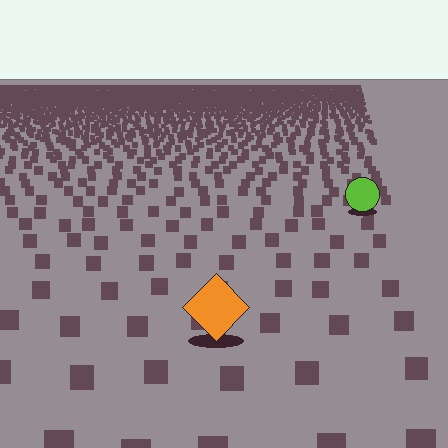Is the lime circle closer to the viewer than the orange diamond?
No. The orange diamond is closer — you can tell from the texture gradient: the ground texture is coarser near it.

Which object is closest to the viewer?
The orange diamond is closest. The texture marks near it are larger and more spread out.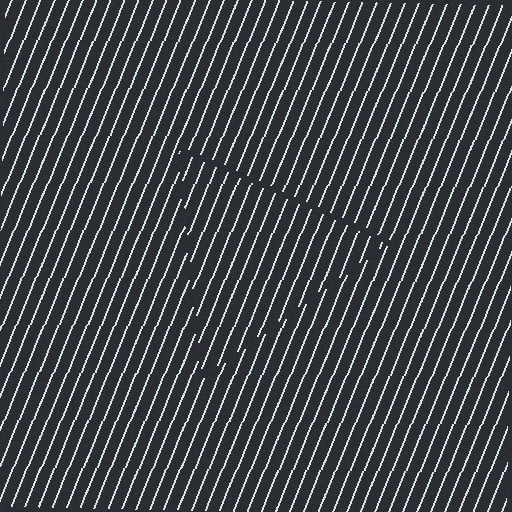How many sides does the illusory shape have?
3 sides — the line-ends trace a triangle.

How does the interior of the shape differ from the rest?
The interior of the shape contains the same grating, shifted by half a period — the contour is defined by the phase discontinuity where line-ends from the inner and outer gratings abut.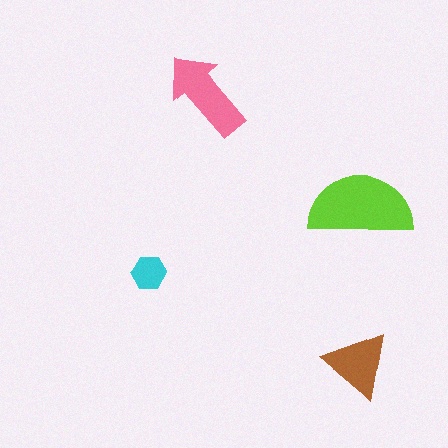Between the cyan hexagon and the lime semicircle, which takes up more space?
The lime semicircle.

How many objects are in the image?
There are 4 objects in the image.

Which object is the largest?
The lime semicircle.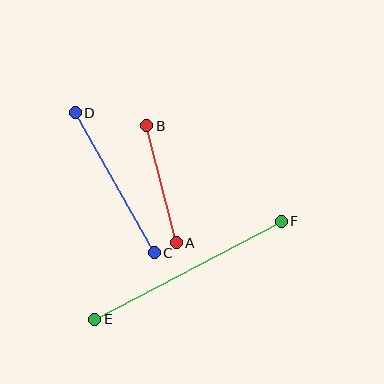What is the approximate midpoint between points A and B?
The midpoint is at approximately (161, 184) pixels.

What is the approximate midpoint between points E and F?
The midpoint is at approximately (188, 270) pixels.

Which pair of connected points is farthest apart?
Points E and F are farthest apart.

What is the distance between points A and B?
The distance is approximately 121 pixels.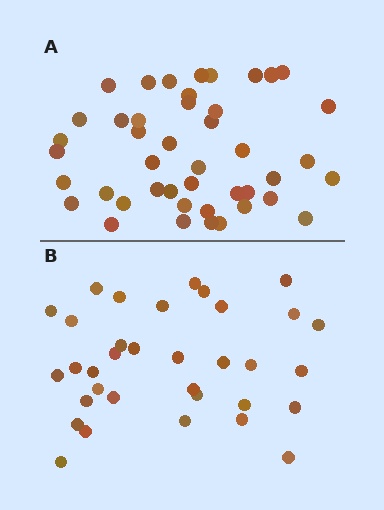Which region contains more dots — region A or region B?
Region A (the top region) has more dots.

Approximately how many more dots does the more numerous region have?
Region A has roughly 10 or so more dots than region B.